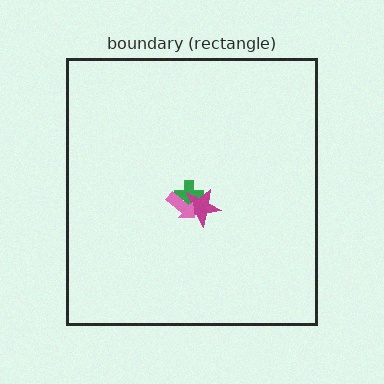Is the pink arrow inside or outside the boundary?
Inside.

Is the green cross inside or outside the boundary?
Inside.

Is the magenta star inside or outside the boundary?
Inside.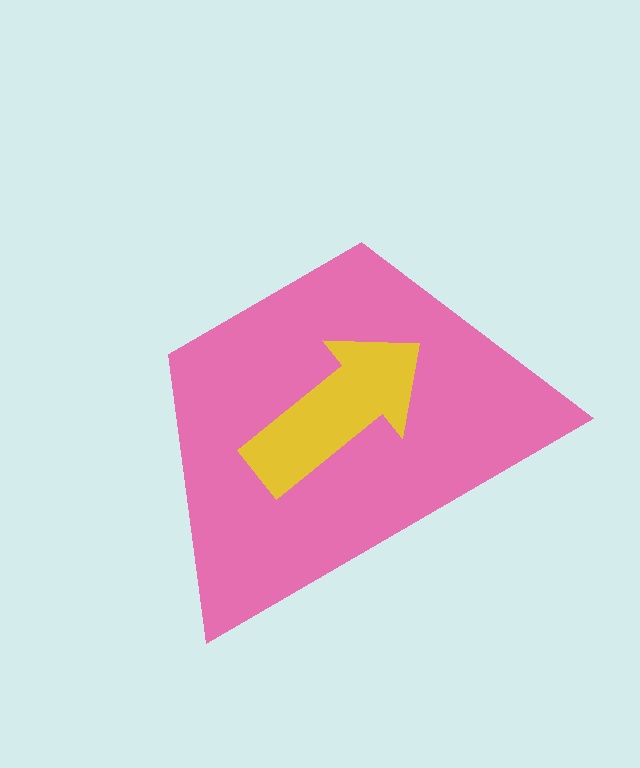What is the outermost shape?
The pink trapezoid.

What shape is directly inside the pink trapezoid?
The yellow arrow.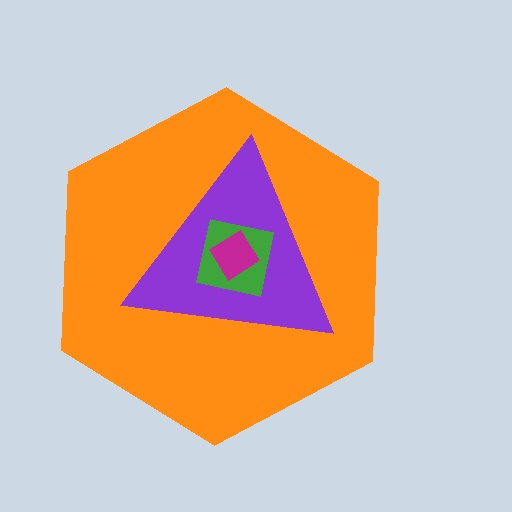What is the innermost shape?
The magenta diamond.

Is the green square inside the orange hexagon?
Yes.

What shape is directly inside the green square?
The magenta diamond.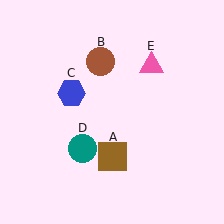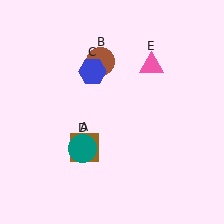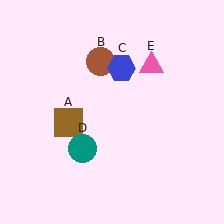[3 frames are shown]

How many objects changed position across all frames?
2 objects changed position: brown square (object A), blue hexagon (object C).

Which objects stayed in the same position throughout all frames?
Brown circle (object B) and teal circle (object D) and pink triangle (object E) remained stationary.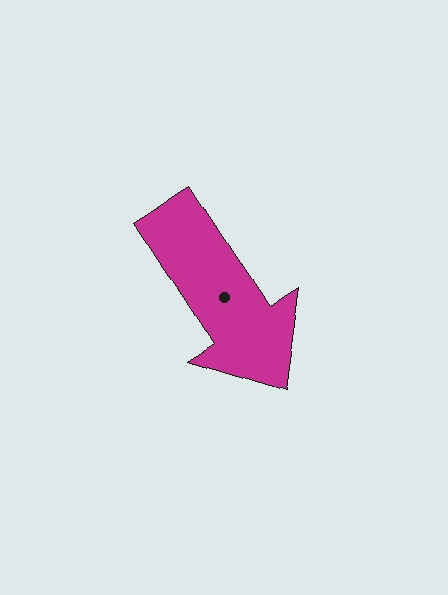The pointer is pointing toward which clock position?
Roughly 5 o'clock.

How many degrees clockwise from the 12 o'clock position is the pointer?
Approximately 147 degrees.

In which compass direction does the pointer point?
Southeast.